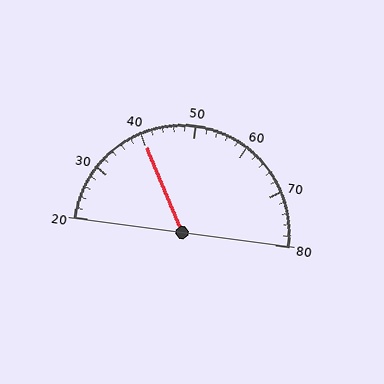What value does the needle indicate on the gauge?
The needle indicates approximately 40.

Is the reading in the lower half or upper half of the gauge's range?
The reading is in the lower half of the range (20 to 80).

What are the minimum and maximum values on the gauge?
The gauge ranges from 20 to 80.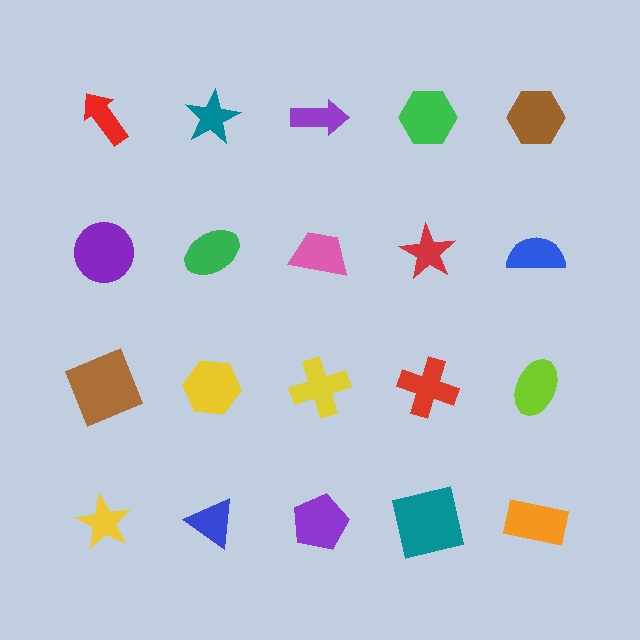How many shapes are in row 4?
5 shapes.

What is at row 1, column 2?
A teal star.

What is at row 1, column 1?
A red arrow.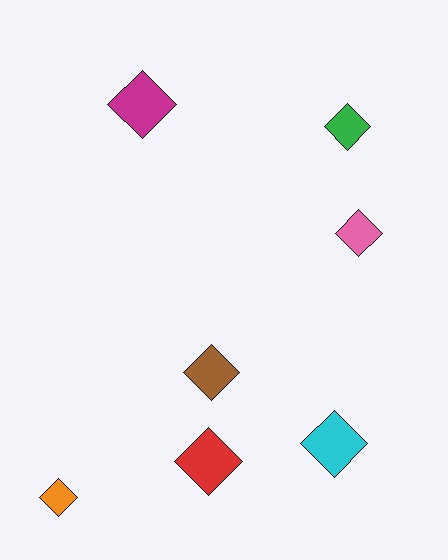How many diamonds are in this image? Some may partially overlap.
There are 7 diamonds.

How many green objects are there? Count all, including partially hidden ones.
There is 1 green object.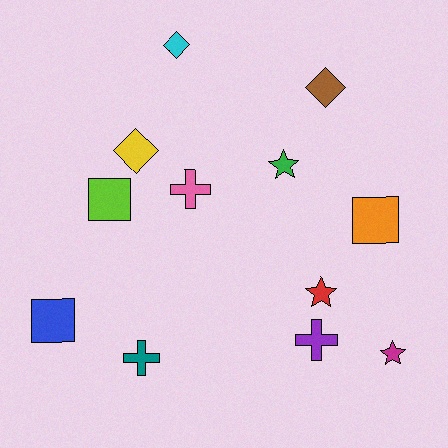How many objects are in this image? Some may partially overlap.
There are 12 objects.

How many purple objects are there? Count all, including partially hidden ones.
There is 1 purple object.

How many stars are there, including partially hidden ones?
There are 3 stars.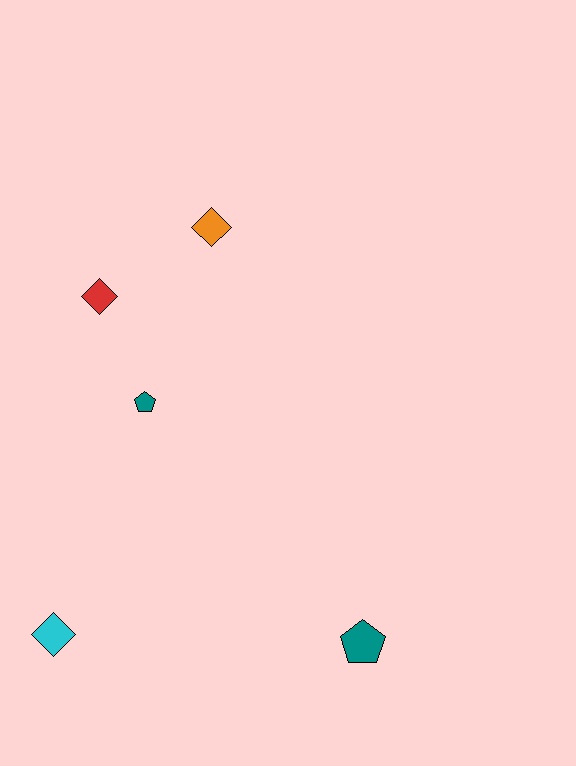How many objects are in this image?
There are 5 objects.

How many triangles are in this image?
There are no triangles.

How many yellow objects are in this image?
There are no yellow objects.